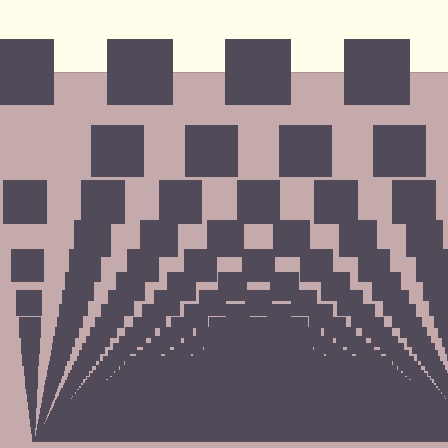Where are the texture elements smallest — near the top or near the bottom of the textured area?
Near the bottom.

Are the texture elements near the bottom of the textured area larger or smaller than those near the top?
Smaller. The gradient is inverted — elements near the bottom are smaller and denser.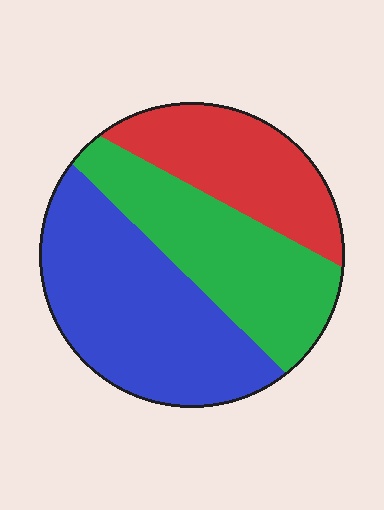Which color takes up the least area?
Red, at roughly 25%.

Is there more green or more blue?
Blue.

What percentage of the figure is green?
Green covers about 30% of the figure.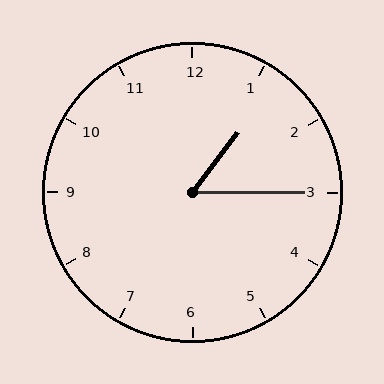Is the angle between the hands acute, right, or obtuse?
It is acute.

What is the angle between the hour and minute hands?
Approximately 52 degrees.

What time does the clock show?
1:15.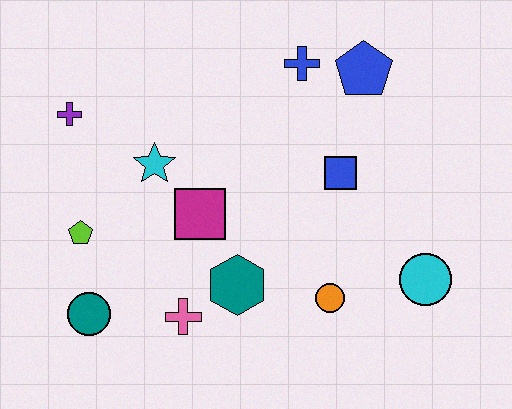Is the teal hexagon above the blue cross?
No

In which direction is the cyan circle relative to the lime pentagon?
The cyan circle is to the right of the lime pentagon.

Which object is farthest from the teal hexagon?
The blue pentagon is farthest from the teal hexagon.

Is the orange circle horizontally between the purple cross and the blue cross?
No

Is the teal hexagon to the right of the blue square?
No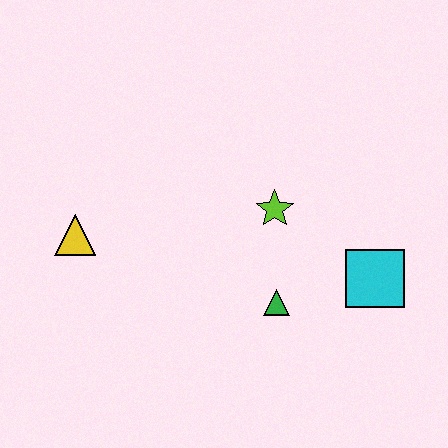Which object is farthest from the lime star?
The yellow triangle is farthest from the lime star.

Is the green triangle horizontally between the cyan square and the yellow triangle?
Yes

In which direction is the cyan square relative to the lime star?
The cyan square is to the right of the lime star.